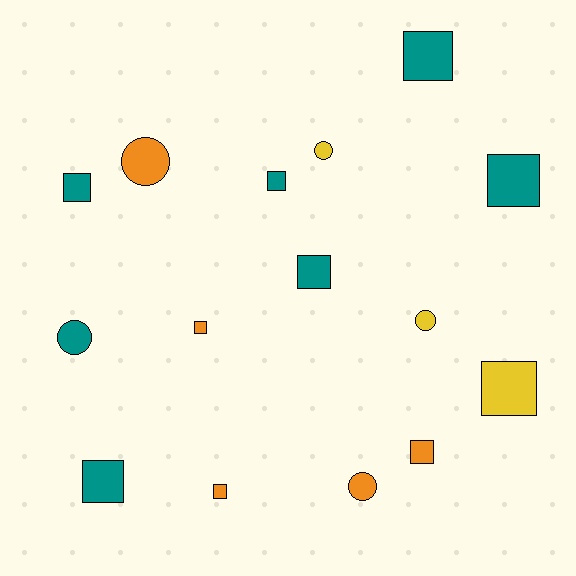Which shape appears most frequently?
Square, with 10 objects.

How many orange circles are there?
There are 2 orange circles.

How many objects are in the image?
There are 15 objects.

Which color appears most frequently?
Teal, with 7 objects.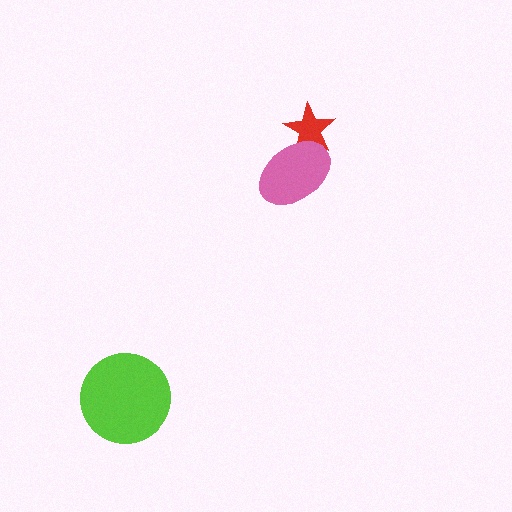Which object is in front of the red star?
The pink ellipse is in front of the red star.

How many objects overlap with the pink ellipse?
1 object overlaps with the pink ellipse.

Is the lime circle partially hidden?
No, no other shape covers it.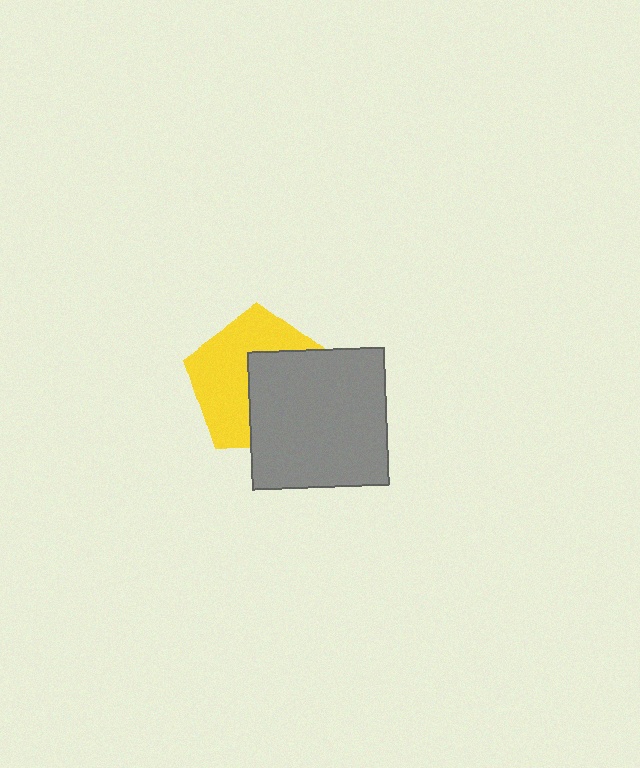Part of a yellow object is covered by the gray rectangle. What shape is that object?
It is a pentagon.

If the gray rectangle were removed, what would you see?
You would see the complete yellow pentagon.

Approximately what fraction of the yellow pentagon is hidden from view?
Roughly 47% of the yellow pentagon is hidden behind the gray rectangle.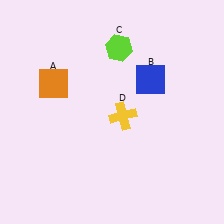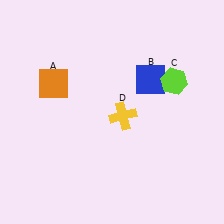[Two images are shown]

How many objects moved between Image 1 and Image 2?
1 object moved between the two images.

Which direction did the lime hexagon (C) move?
The lime hexagon (C) moved right.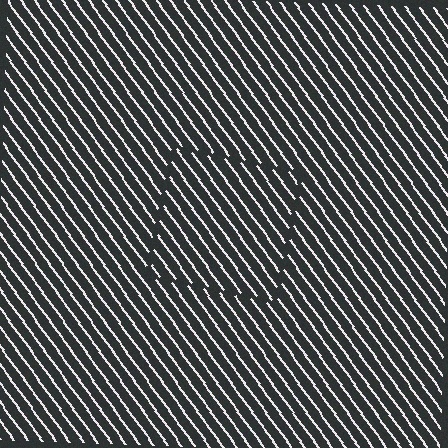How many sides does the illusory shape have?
4 sides — the line-ends trace a square.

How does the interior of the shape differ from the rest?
The interior of the shape contains the same grating, shifted by half a period — the contour is defined by the phase discontinuity where line-ends from the inner and outer gratings abut.